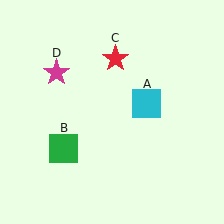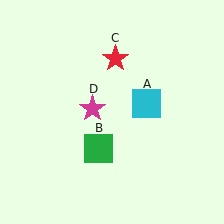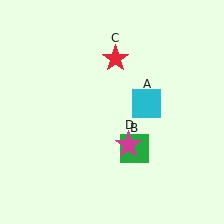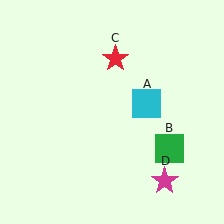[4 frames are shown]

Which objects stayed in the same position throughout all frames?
Cyan square (object A) and red star (object C) remained stationary.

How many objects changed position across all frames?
2 objects changed position: green square (object B), magenta star (object D).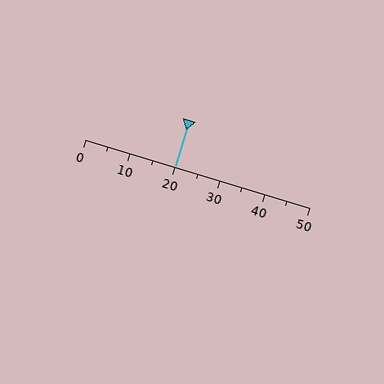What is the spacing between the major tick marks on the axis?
The major ticks are spaced 10 apart.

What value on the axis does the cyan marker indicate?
The marker indicates approximately 20.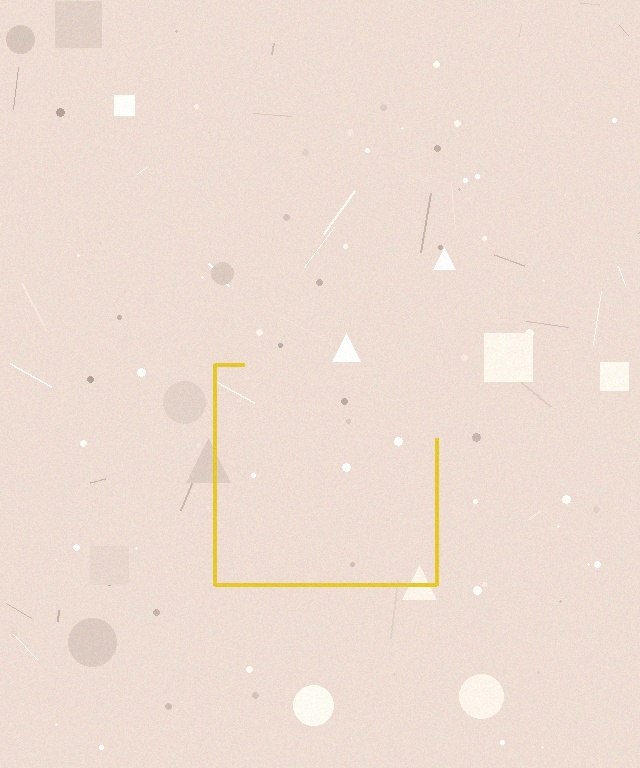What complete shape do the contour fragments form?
The contour fragments form a square.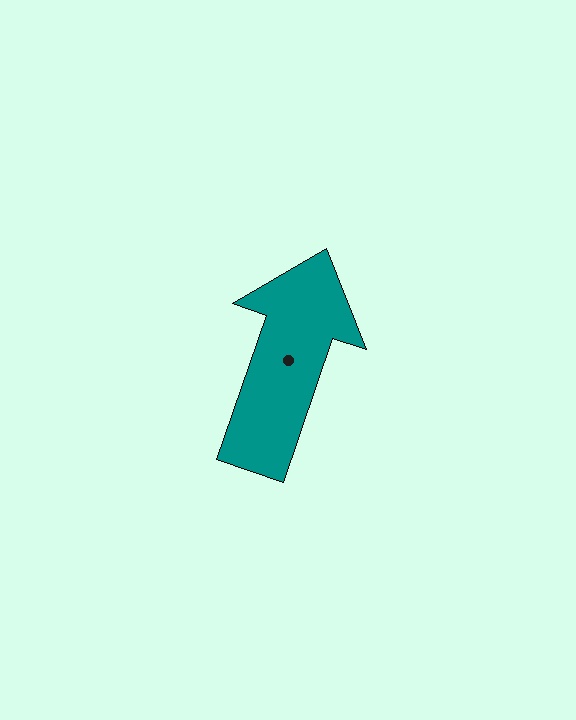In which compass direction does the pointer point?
North.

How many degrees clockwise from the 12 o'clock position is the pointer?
Approximately 19 degrees.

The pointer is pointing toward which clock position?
Roughly 1 o'clock.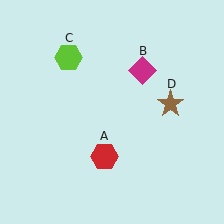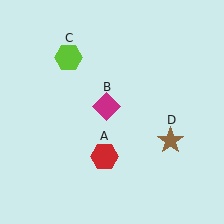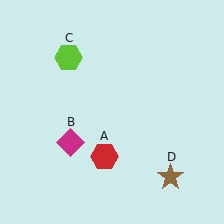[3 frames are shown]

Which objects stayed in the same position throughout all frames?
Red hexagon (object A) and lime hexagon (object C) remained stationary.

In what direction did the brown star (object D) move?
The brown star (object D) moved down.